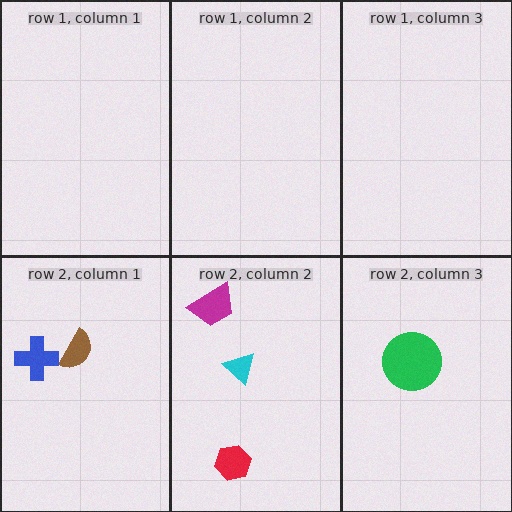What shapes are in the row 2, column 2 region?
The red hexagon, the cyan triangle, the magenta trapezoid.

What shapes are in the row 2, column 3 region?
The green circle.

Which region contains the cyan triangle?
The row 2, column 2 region.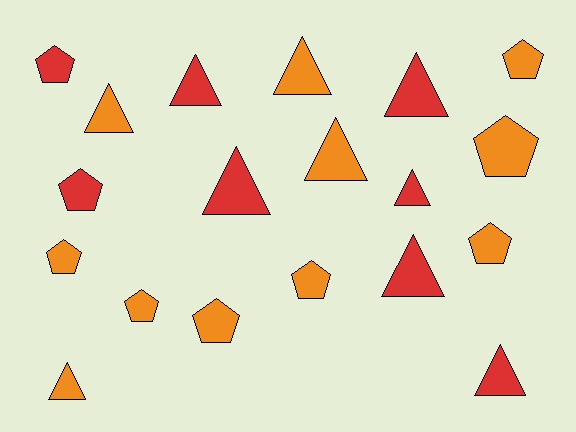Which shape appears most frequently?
Triangle, with 10 objects.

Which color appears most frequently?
Orange, with 11 objects.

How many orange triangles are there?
There are 4 orange triangles.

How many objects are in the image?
There are 19 objects.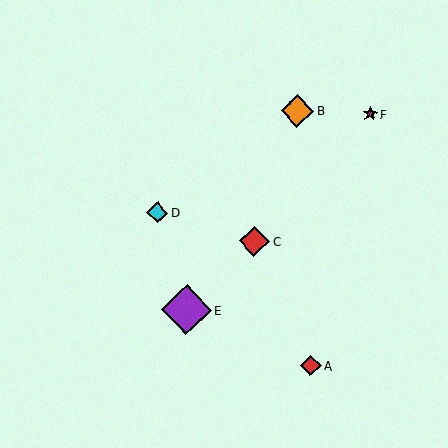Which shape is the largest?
The purple diamond (labeled E) is the largest.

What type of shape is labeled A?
Shape A is a red diamond.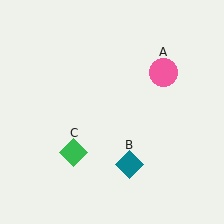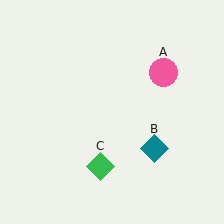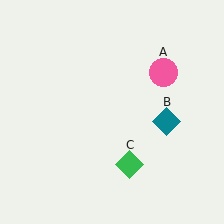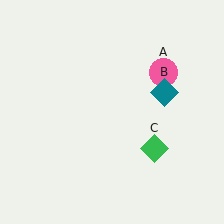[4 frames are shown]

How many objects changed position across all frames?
2 objects changed position: teal diamond (object B), green diamond (object C).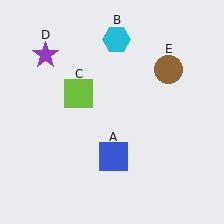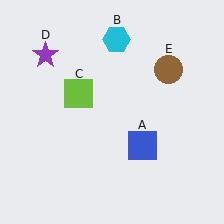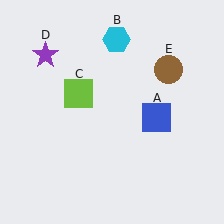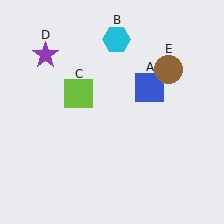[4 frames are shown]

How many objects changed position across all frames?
1 object changed position: blue square (object A).